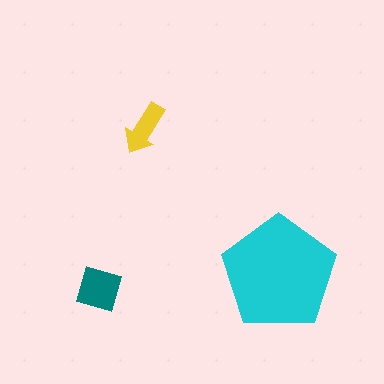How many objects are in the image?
There are 3 objects in the image.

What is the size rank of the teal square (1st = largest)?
2nd.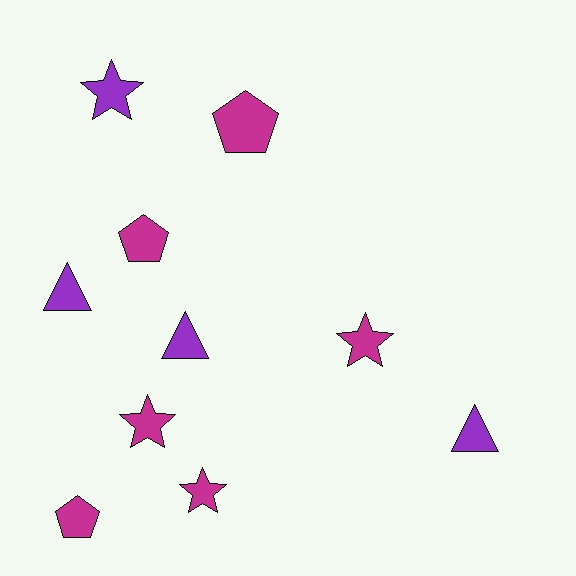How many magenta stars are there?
There are 3 magenta stars.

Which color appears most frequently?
Magenta, with 6 objects.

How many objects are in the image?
There are 10 objects.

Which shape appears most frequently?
Star, with 4 objects.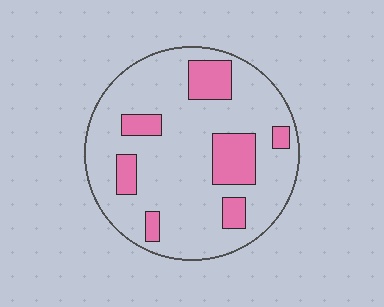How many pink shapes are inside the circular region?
7.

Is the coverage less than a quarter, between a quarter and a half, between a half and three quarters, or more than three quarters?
Less than a quarter.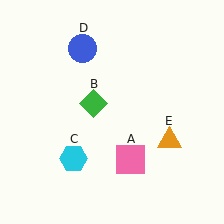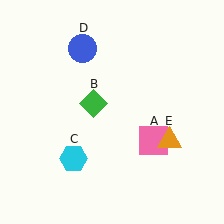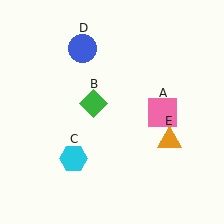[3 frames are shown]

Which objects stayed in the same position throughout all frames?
Green diamond (object B) and cyan hexagon (object C) and blue circle (object D) and orange triangle (object E) remained stationary.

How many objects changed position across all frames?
1 object changed position: pink square (object A).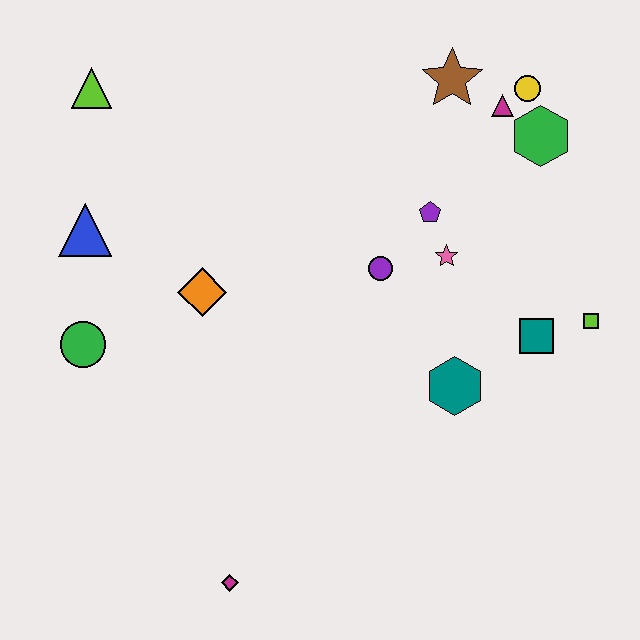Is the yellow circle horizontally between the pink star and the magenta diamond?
No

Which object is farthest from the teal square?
The lime triangle is farthest from the teal square.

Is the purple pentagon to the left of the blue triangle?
No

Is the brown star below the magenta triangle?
No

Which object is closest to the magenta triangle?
The yellow circle is closest to the magenta triangle.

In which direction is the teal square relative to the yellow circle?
The teal square is below the yellow circle.